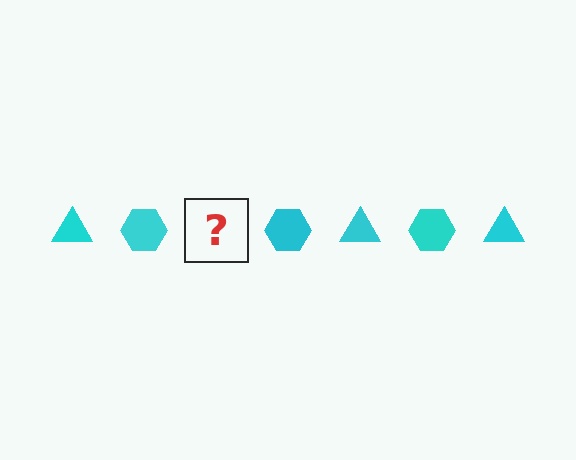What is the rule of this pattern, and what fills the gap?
The rule is that the pattern cycles through triangle, hexagon shapes in cyan. The gap should be filled with a cyan triangle.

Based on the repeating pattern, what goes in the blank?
The blank should be a cyan triangle.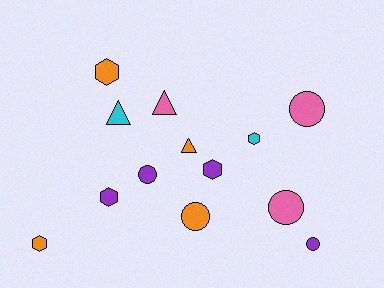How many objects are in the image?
There are 13 objects.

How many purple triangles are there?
There are no purple triangles.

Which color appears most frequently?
Purple, with 4 objects.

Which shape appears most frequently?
Hexagon, with 5 objects.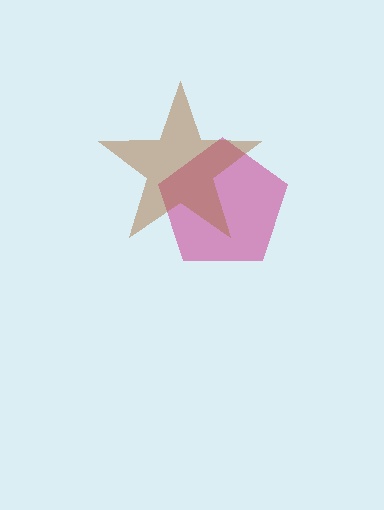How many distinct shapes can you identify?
There are 2 distinct shapes: a magenta pentagon, a brown star.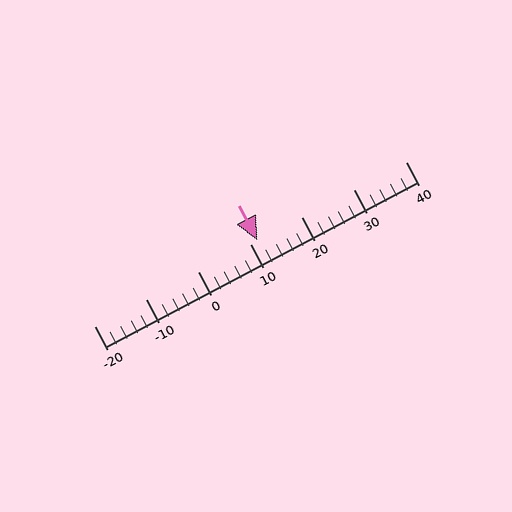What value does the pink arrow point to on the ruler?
The pink arrow points to approximately 12.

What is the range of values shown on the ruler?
The ruler shows values from -20 to 40.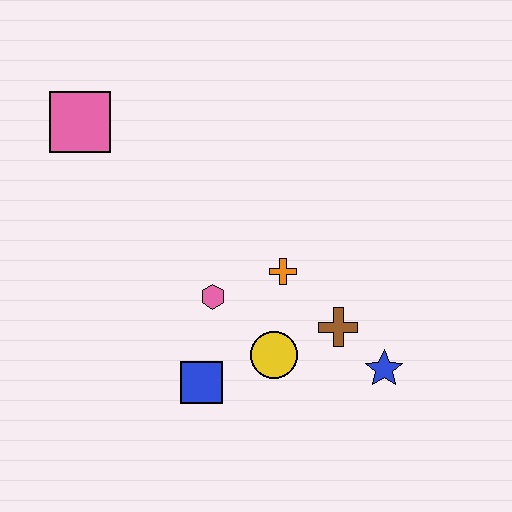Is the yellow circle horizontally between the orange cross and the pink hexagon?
Yes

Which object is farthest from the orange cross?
The pink square is farthest from the orange cross.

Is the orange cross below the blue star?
No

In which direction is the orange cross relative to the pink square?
The orange cross is to the right of the pink square.